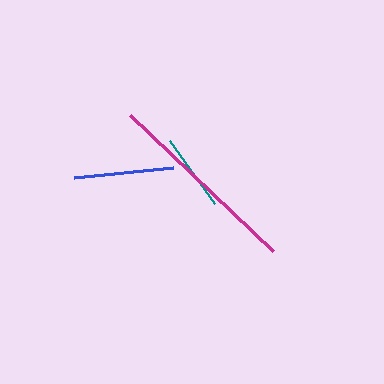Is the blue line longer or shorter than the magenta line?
The magenta line is longer than the blue line.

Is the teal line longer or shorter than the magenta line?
The magenta line is longer than the teal line.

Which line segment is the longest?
The magenta line is the longest at approximately 197 pixels.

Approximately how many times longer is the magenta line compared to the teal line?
The magenta line is approximately 2.6 times the length of the teal line.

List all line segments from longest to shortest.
From longest to shortest: magenta, blue, teal.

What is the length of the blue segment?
The blue segment is approximately 99 pixels long.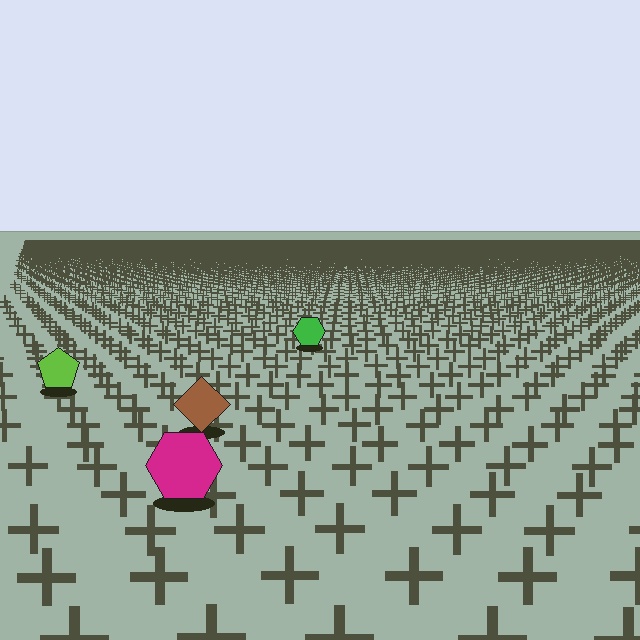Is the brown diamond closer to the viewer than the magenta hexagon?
No. The magenta hexagon is closer — you can tell from the texture gradient: the ground texture is coarser near it.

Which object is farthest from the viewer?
The green hexagon is farthest from the viewer. It appears smaller and the ground texture around it is denser.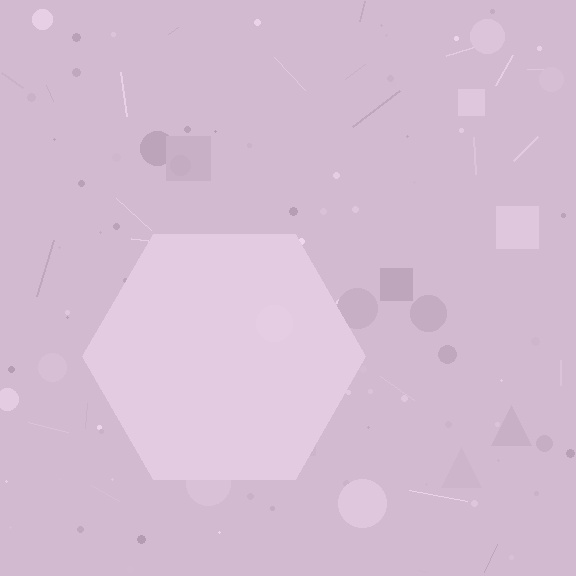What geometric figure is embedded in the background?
A hexagon is embedded in the background.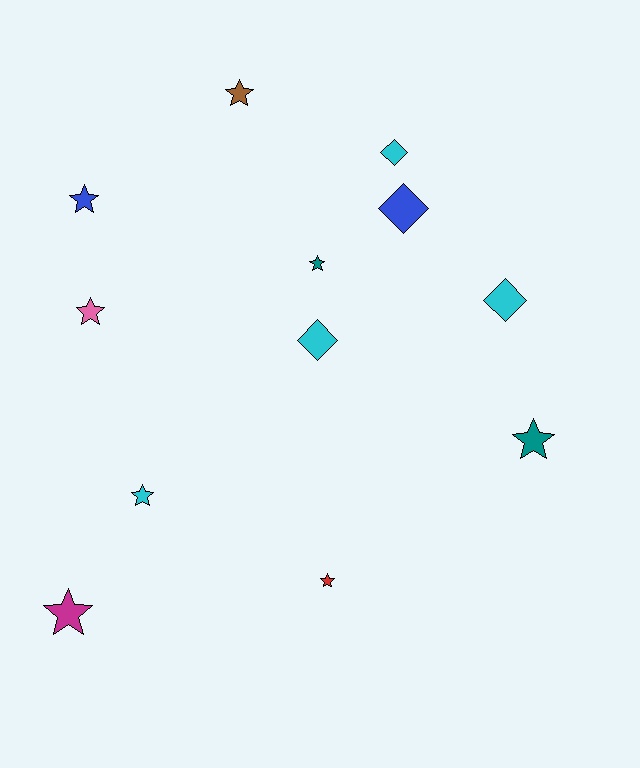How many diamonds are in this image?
There are 4 diamonds.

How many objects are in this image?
There are 12 objects.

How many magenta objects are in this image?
There is 1 magenta object.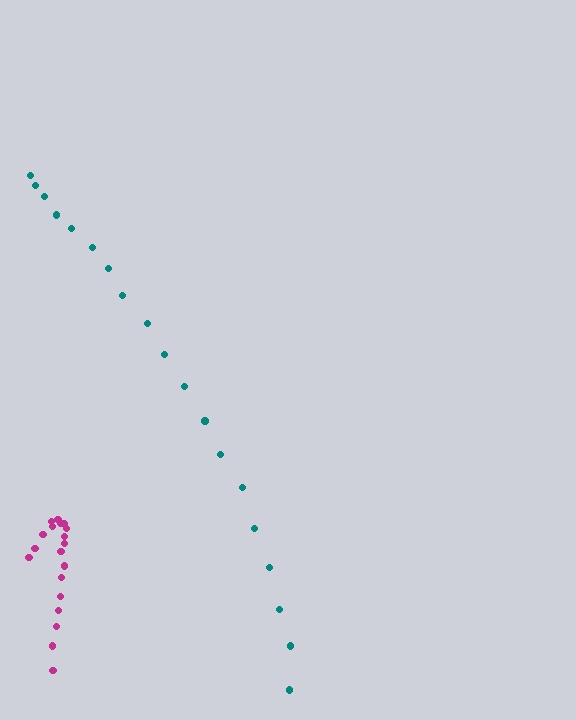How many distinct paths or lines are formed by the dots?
There are 2 distinct paths.